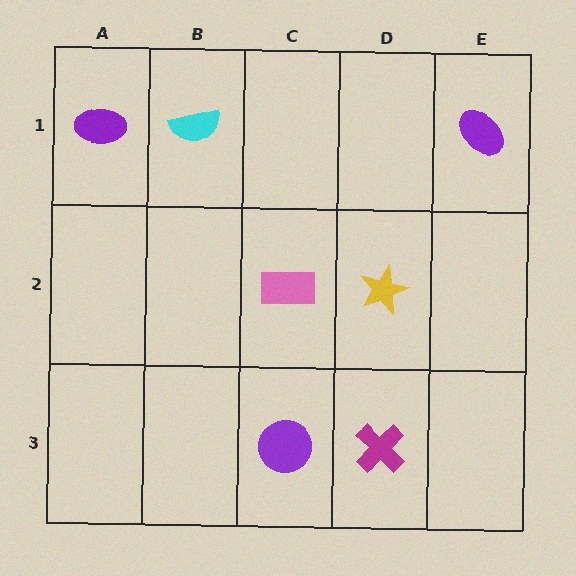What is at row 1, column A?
A purple ellipse.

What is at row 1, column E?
A purple ellipse.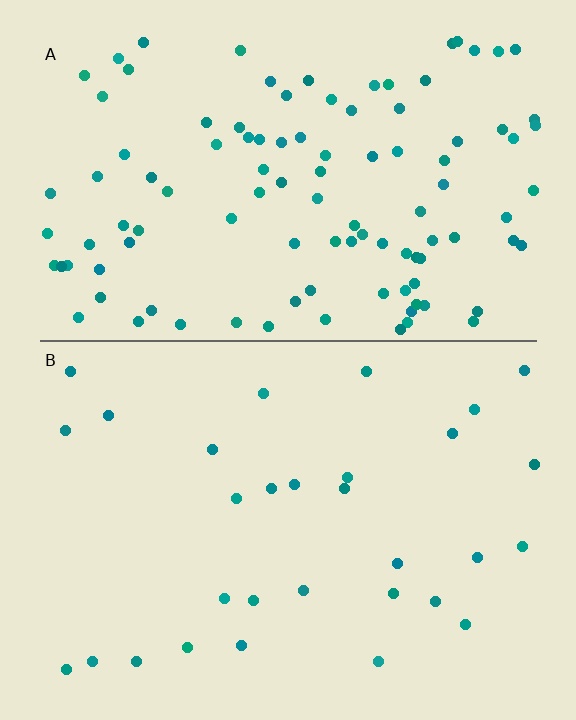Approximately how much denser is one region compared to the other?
Approximately 3.5× — region A over region B.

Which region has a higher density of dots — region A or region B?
A (the top).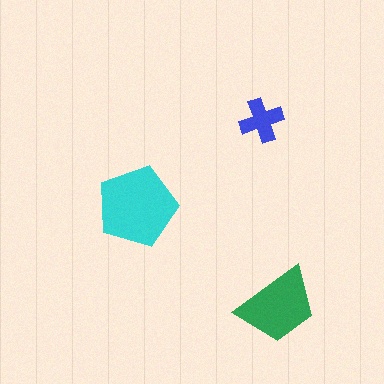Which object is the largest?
The cyan pentagon.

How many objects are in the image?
There are 3 objects in the image.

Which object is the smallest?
The blue cross.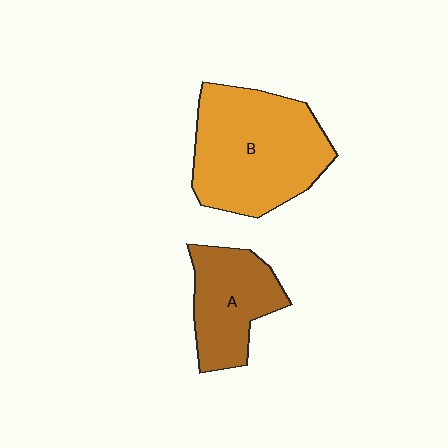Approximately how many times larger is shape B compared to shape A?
Approximately 1.7 times.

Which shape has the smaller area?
Shape A (brown).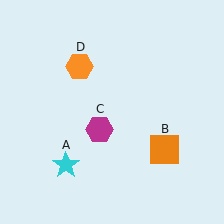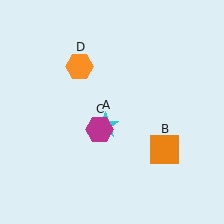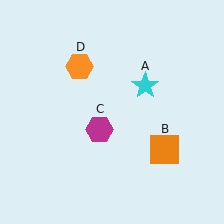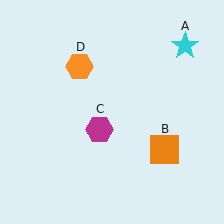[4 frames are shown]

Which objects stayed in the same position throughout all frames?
Orange square (object B) and magenta hexagon (object C) and orange hexagon (object D) remained stationary.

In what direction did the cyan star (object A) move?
The cyan star (object A) moved up and to the right.